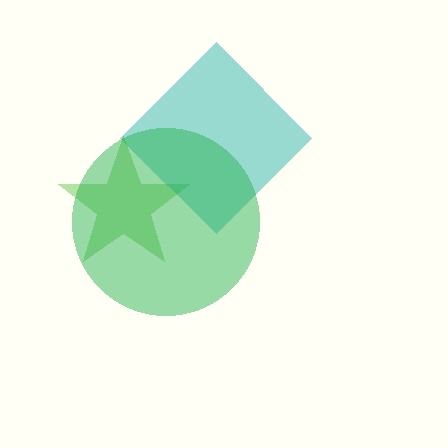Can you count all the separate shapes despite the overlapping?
Yes, there are 3 separate shapes.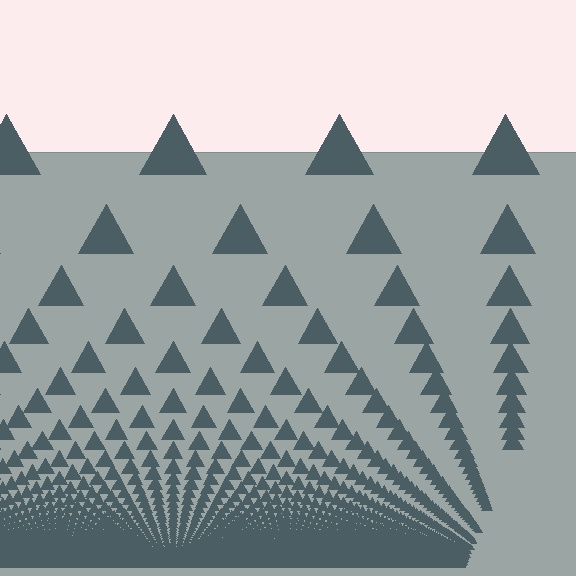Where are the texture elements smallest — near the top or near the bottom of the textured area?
Near the bottom.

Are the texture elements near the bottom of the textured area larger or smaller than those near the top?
Smaller. The gradient is inverted — elements near the bottom are smaller and denser.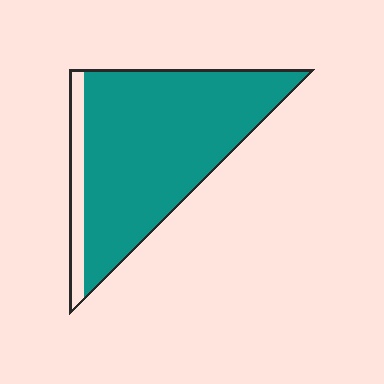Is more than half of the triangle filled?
Yes.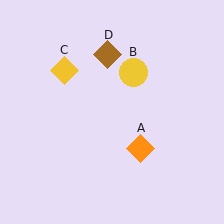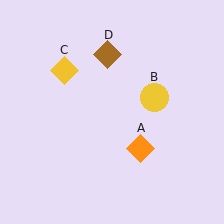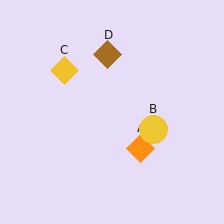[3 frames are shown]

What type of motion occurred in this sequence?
The yellow circle (object B) rotated clockwise around the center of the scene.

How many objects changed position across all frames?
1 object changed position: yellow circle (object B).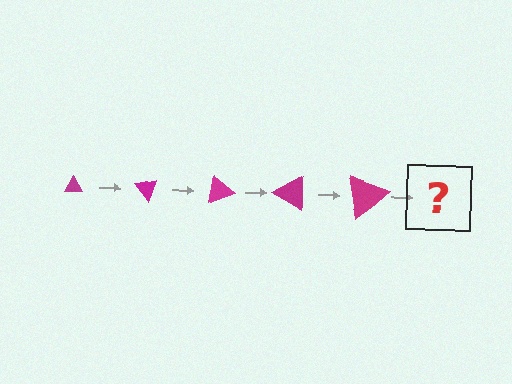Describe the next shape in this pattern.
It should be a triangle, larger than the previous one and rotated 250 degrees from the start.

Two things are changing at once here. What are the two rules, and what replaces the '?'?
The two rules are that the triangle grows larger each step and it rotates 50 degrees each step. The '?' should be a triangle, larger than the previous one and rotated 250 degrees from the start.